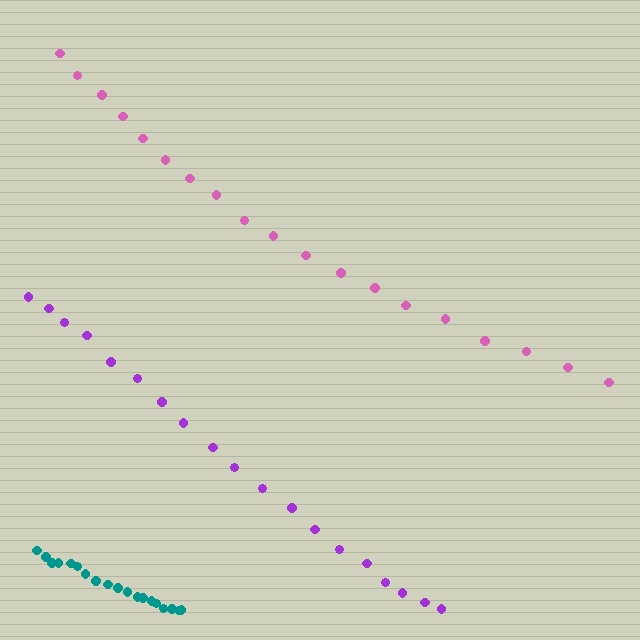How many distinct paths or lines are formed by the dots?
There are 3 distinct paths.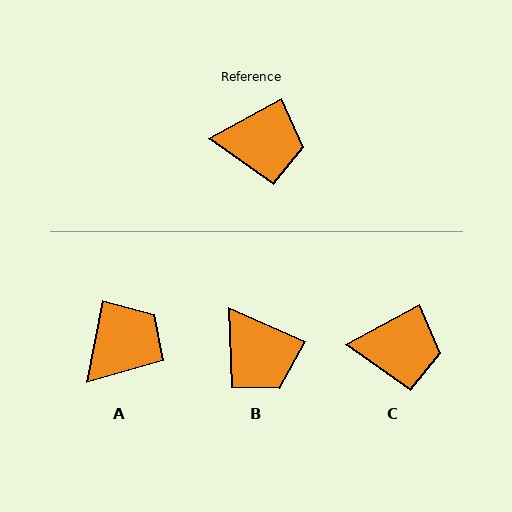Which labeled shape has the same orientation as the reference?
C.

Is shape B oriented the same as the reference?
No, it is off by about 52 degrees.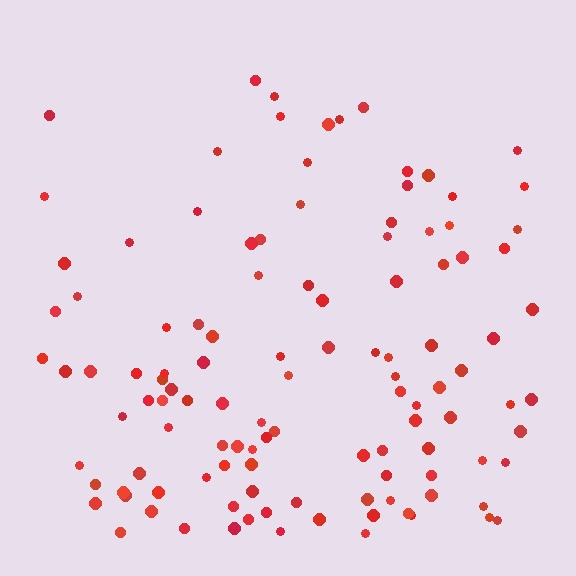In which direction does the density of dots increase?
From top to bottom, with the bottom side densest.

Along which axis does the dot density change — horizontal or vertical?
Vertical.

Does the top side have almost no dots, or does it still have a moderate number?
Still a moderate number, just noticeably fewer than the bottom.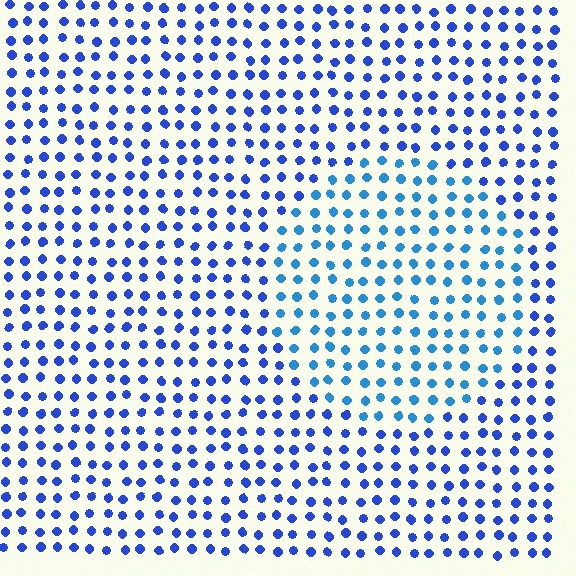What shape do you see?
I see a circle.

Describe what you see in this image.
The image is filled with small blue elements in a uniform arrangement. A circle-shaped region is visible where the elements are tinted to a slightly different hue, forming a subtle color boundary.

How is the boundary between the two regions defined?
The boundary is defined purely by a slight shift in hue (about 26 degrees). Spacing, size, and orientation are identical on both sides.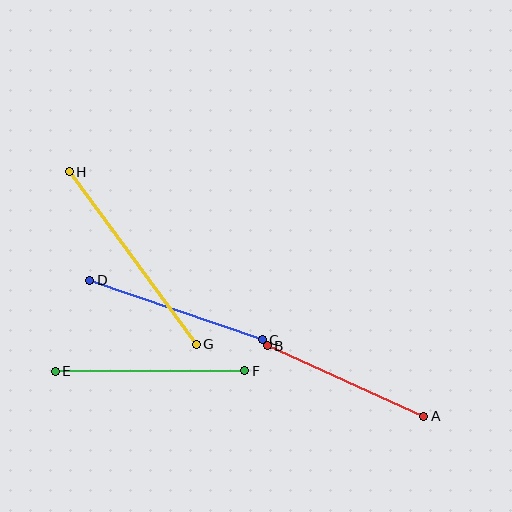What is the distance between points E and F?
The distance is approximately 190 pixels.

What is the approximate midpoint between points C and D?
The midpoint is at approximately (176, 310) pixels.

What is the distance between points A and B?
The distance is approximately 171 pixels.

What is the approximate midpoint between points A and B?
The midpoint is at approximately (345, 381) pixels.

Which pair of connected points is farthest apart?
Points G and H are farthest apart.